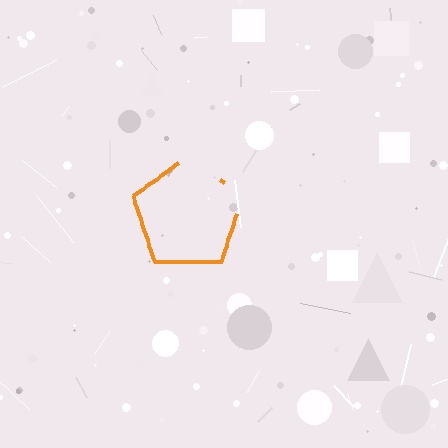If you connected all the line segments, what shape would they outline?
They would outline a pentagon.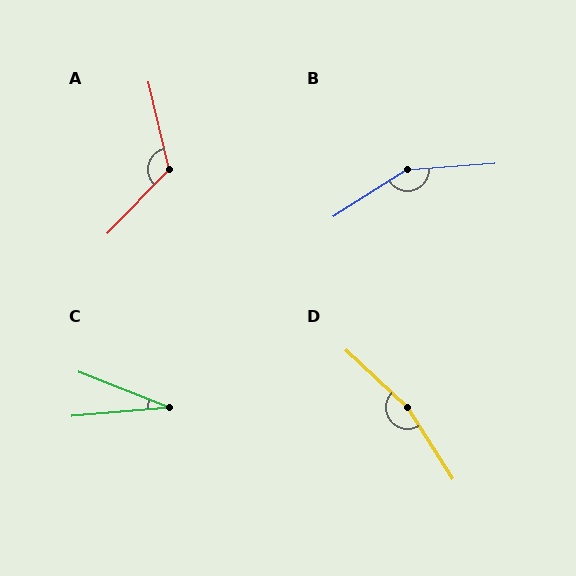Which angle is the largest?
D, at approximately 165 degrees.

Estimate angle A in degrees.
Approximately 123 degrees.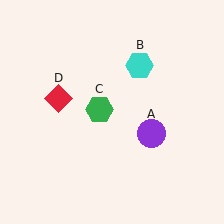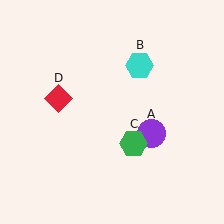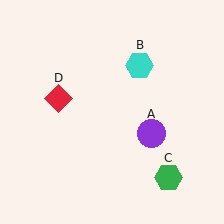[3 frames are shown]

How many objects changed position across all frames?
1 object changed position: green hexagon (object C).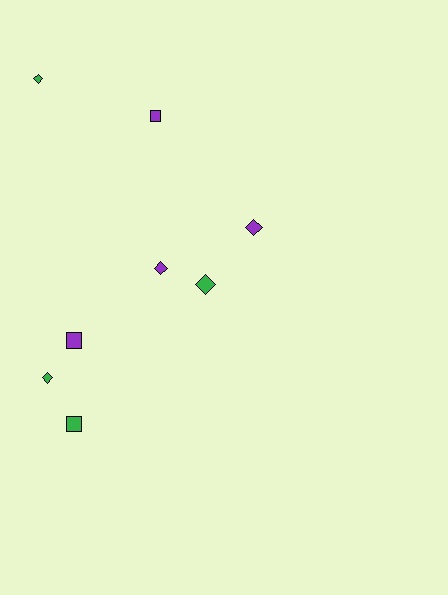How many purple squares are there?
There are 2 purple squares.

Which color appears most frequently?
Green, with 4 objects.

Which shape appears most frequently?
Diamond, with 5 objects.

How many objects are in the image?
There are 8 objects.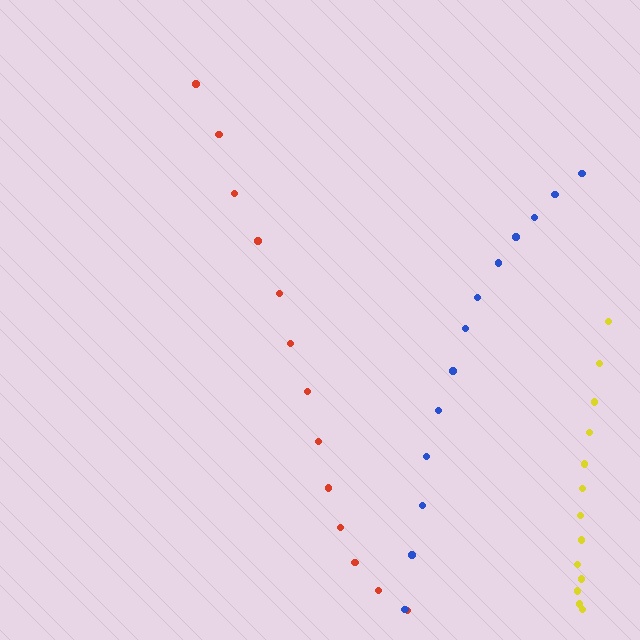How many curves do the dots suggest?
There are 3 distinct paths.